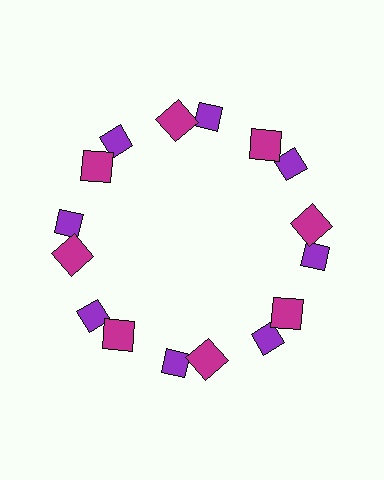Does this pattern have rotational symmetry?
Yes, this pattern has 8-fold rotational symmetry. It looks the same after rotating 45 degrees around the center.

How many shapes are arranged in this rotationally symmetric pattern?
There are 16 shapes, arranged in 8 groups of 2.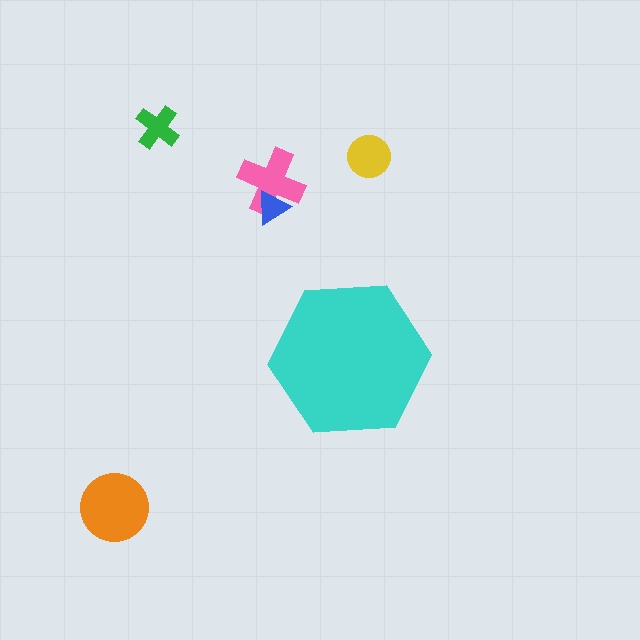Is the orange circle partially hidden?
No, the orange circle is fully visible.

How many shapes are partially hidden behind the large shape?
0 shapes are partially hidden.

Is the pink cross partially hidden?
No, the pink cross is fully visible.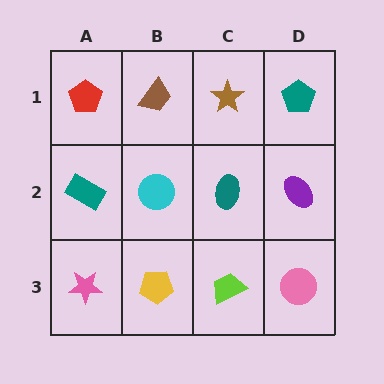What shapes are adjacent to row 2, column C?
A brown star (row 1, column C), a lime trapezoid (row 3, column C), a cyan circle (row 2, column B), a purple ellipse (row 2, column D).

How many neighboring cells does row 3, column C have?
3.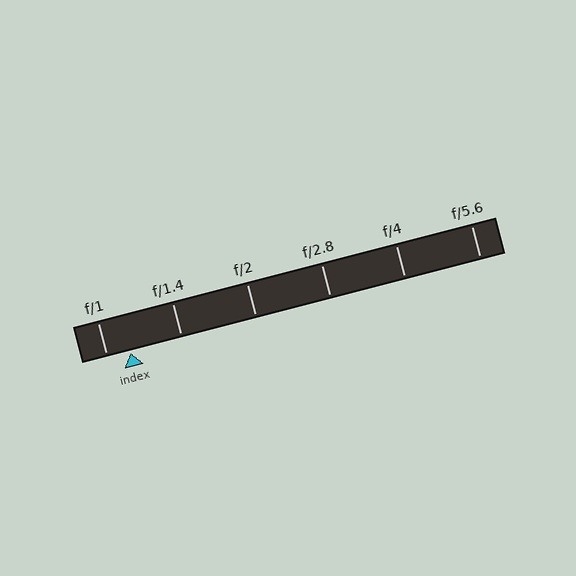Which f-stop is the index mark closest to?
The index mark is closest to f/1.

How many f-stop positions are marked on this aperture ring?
There are 6 f-stop positions marked.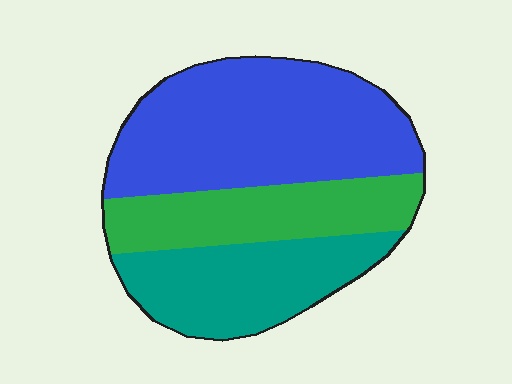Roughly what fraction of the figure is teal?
Teal takes up between a quarter and a half of the figure.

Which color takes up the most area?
Blue, at roughly 50%.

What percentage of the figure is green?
Green takes up about one quarter (1/4) of the figure.